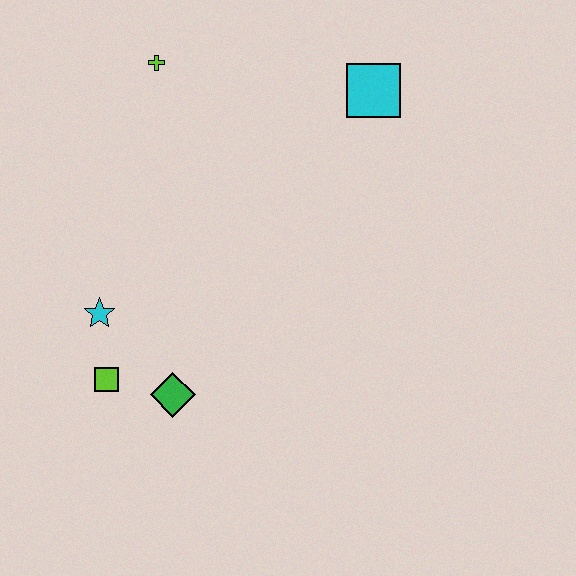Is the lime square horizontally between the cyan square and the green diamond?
No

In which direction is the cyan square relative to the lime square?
The cyan square is above the lime square.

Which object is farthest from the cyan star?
The cyan square is farthest from the cyan star.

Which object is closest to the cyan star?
The lime square is closest to the cyan star.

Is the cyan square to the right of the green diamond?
Yes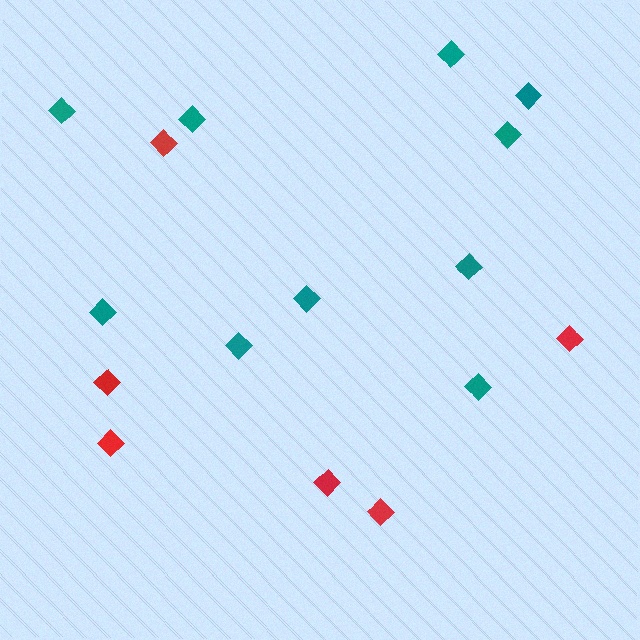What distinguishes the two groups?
There are 2 groups: one group of red diamonds (6) and one group of teal diamonds (10).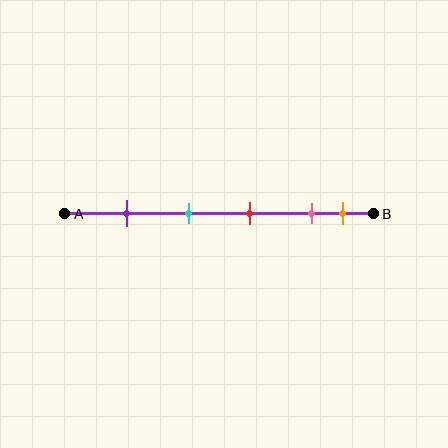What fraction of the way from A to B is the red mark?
The red mark is approximately 60% (0.6) of the way from A to B.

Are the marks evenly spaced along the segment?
No, the marks are not evenly spaced.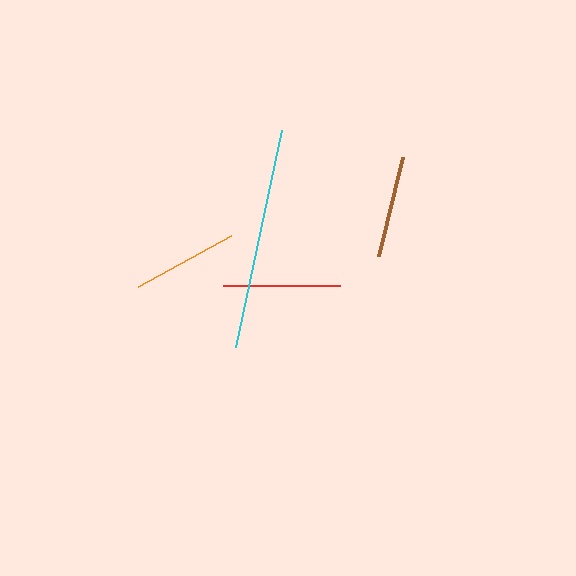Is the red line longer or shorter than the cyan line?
The cyan line is longer than the red line.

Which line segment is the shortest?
The brown line is the shortest at approximately 102 pixels.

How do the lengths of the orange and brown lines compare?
The orange and brown lines are approximately the same length.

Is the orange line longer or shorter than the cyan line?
The cyan line is longer than the orange line.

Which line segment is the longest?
The cyan line is the longest at approximately 222 pixels.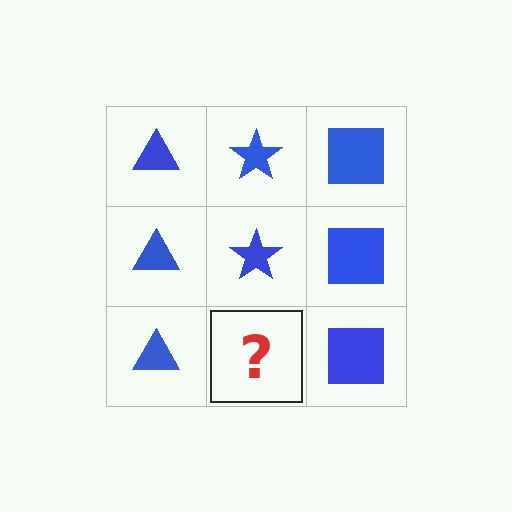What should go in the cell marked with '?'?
The missing cell should contain a blue star.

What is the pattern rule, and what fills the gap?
The rule is that each column has a consistent shape. The gap should be filled with a blue star.